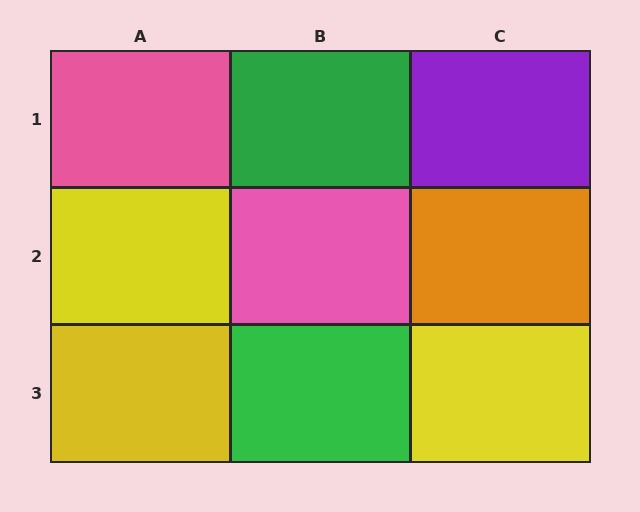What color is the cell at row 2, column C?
Orange.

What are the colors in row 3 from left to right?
Yellow, green, yellow.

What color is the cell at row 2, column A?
Yellow.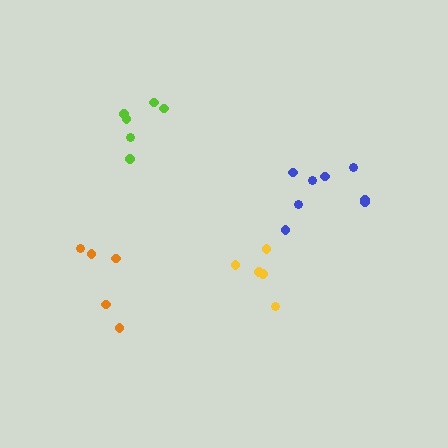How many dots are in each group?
Group 1: 6 dots, Group 2: 5 dots, Group 3: 5 dots, Group 4: 8 dots (24 total).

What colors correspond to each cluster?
The clusters are colored: lime, yellow, orange, blue.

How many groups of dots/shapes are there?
There are 4 groups.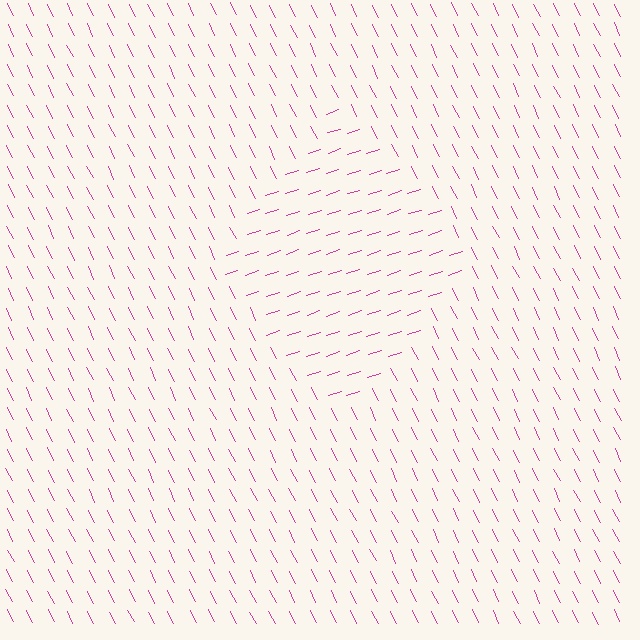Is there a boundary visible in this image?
Yes, there is a texture boundary formed by a change in line orientation.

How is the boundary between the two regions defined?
The boundary is defined purely by a change in line orientation (approximately 83 degrees difference). All lines are the same color and thickness.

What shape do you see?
I see a diamond.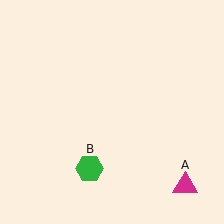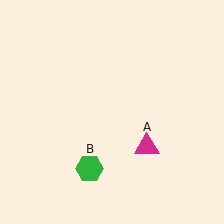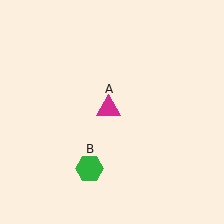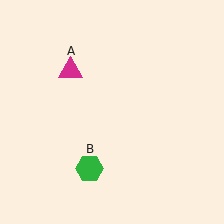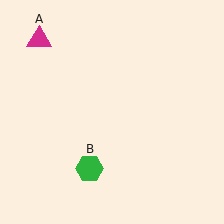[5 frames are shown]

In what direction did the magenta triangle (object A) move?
The magenta triangle (object A) moved up and to the left.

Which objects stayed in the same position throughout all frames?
Green hexagon (object B) remained stationary.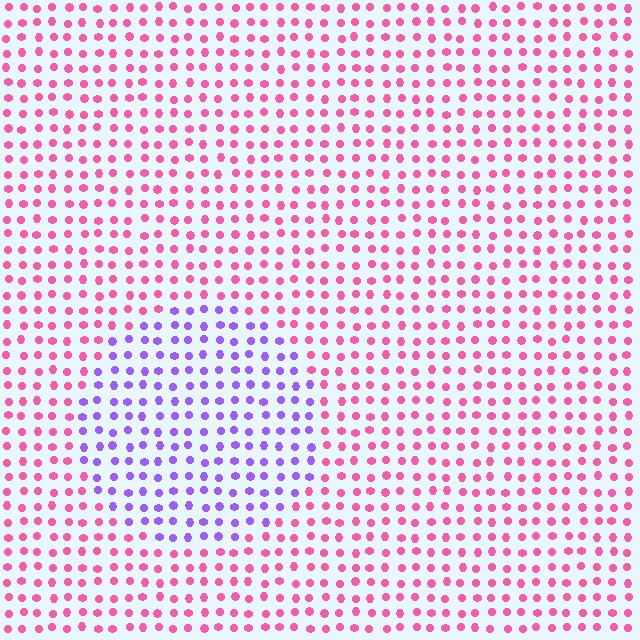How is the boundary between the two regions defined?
The boundary is defined purely by a slight shift in hue (about 63 degrees). Spacing, size, and orientation are identical on both sides.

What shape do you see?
I see a circle.